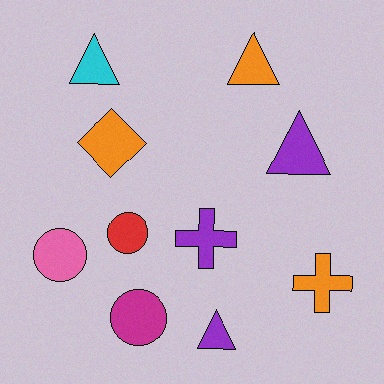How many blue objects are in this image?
There are no blue objects.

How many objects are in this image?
There are 10 objects.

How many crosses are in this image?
There are 2 crosses.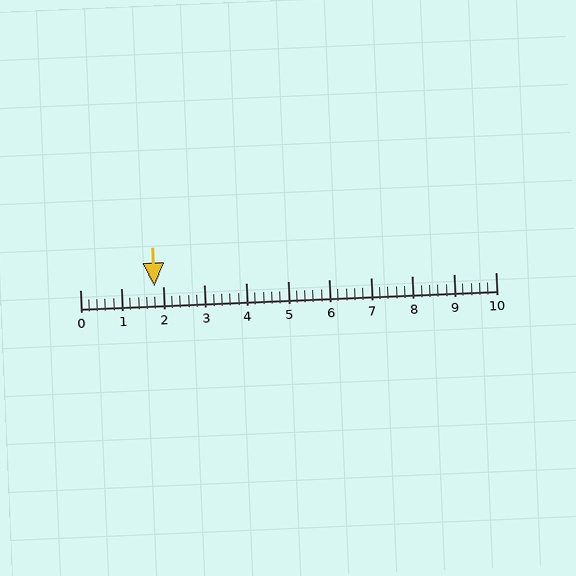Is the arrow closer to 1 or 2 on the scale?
The arrow is closer to 2.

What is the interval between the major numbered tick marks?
The major tick marks are spaced 1 units apart.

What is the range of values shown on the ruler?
The ruler shows values from 0 to 10.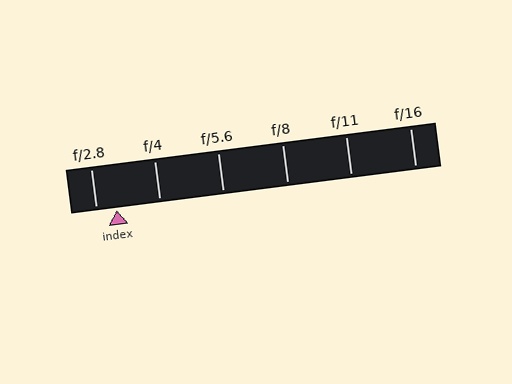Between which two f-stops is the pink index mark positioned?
The index mark is between f/2.8 and f/4.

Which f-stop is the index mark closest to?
The index mark is closest to f/2.8.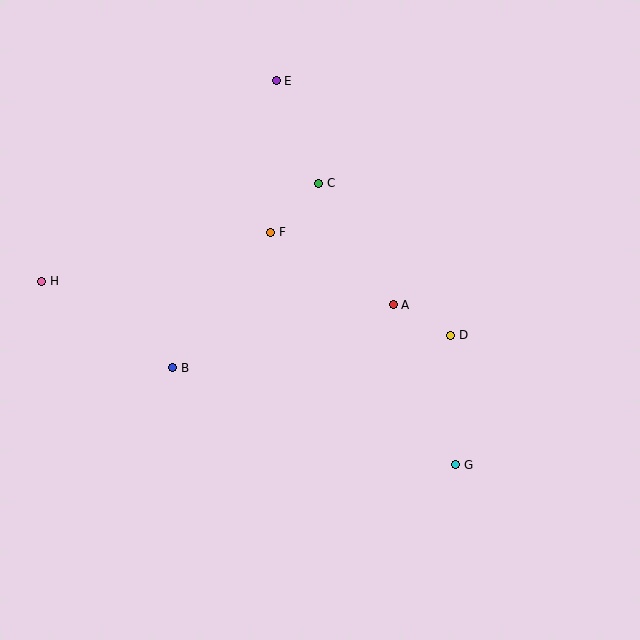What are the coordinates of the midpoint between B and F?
The midpoint between B and F is at (222, 300).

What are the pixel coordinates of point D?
Point D is at (451, 335).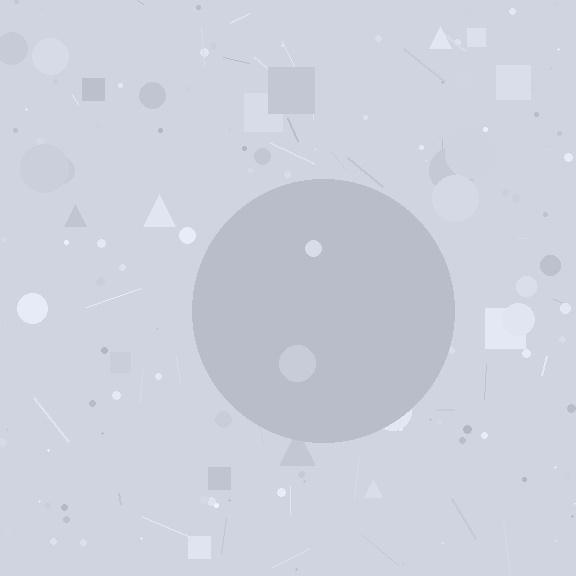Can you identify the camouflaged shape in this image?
The camouflaged shape is a circle.